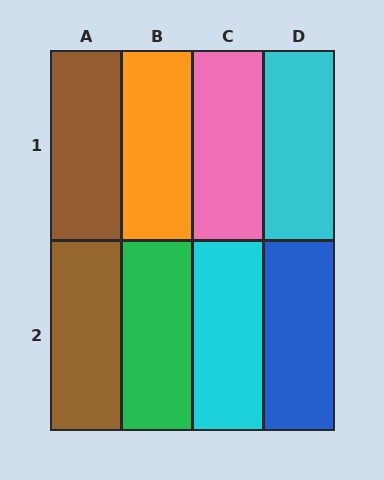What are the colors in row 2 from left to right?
Brown, green, cyan, blue.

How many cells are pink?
1 cell is pink.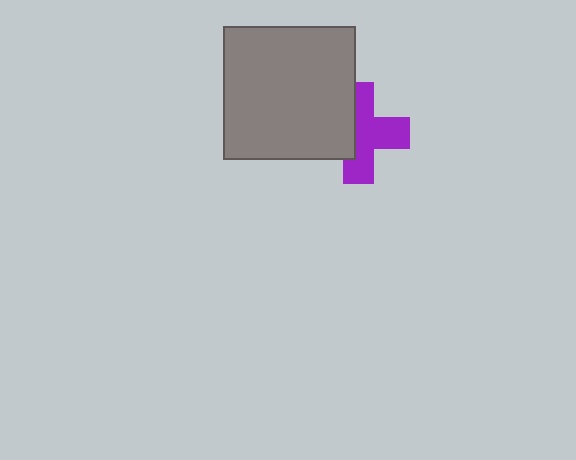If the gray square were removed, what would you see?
You would see the complete purple cross.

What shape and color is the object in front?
The object in front is a gray square.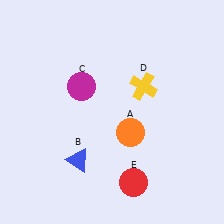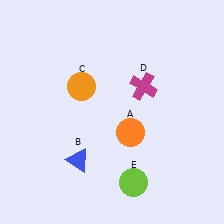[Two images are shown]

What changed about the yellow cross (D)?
In Image 1, D is yellow. In Image 2, it changed to magenta.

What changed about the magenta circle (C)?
In Image 1, C is magenta. In Image 2, it changed to orange.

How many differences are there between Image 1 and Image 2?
There are 3 differences between the two images.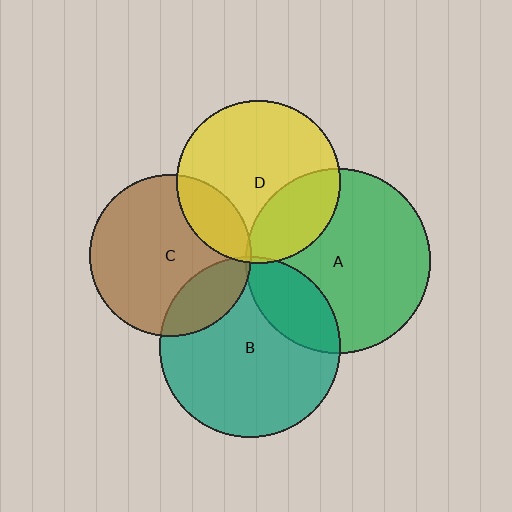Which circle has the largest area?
Circle A (green).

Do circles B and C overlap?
Yes.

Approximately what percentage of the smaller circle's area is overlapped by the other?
Approximately 20%.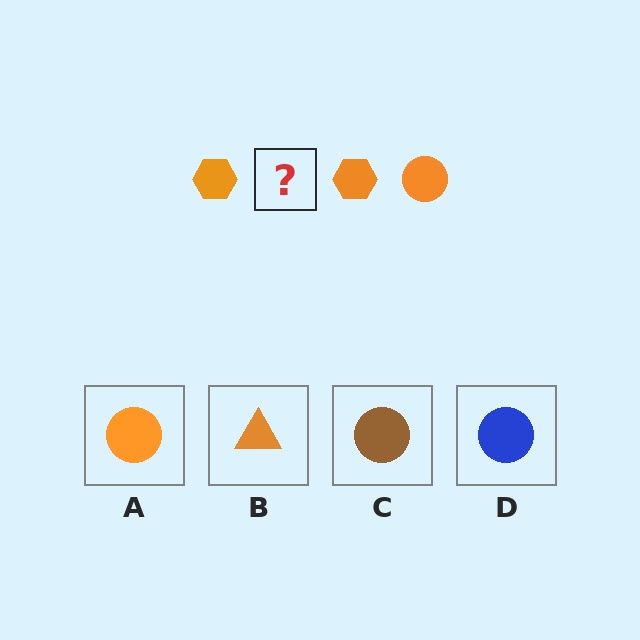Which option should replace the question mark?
Option A.